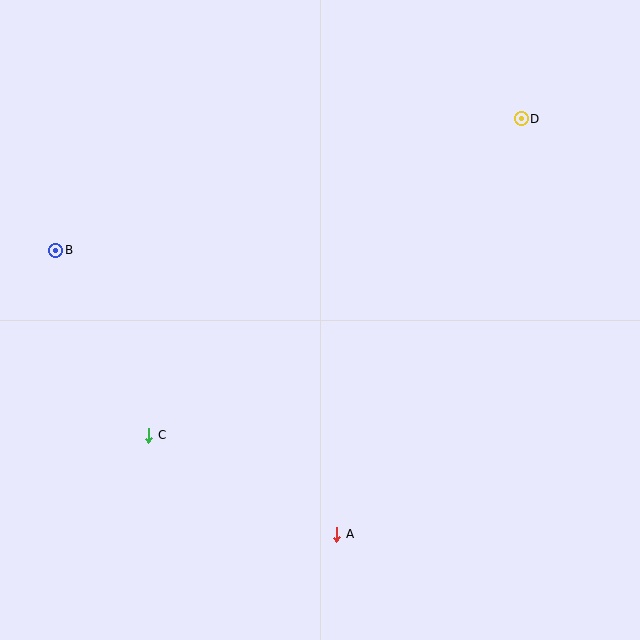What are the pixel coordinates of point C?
Point C is at (149, 435).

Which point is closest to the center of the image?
Point C at (149, 435) is closest to the center.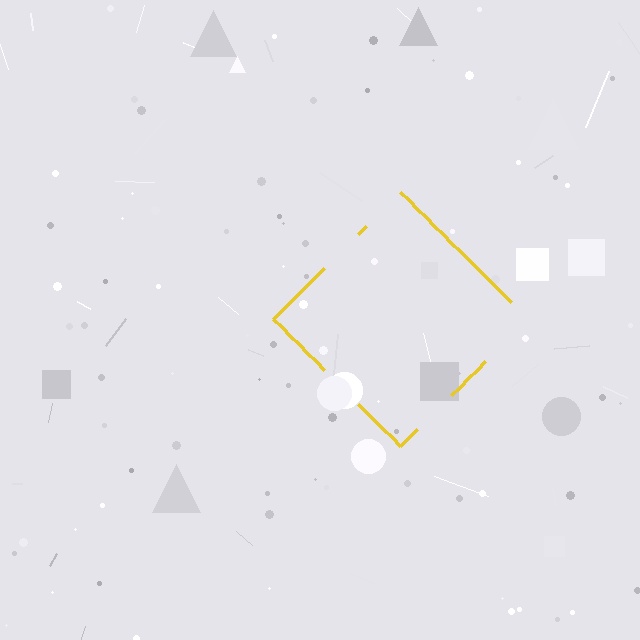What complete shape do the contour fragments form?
The contour fragments form a diamond.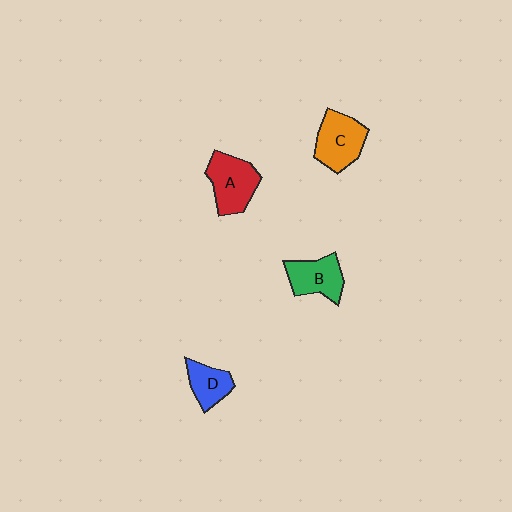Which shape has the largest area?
Shape A (red).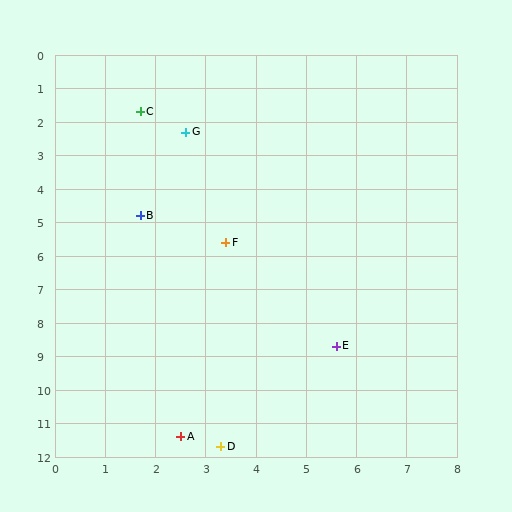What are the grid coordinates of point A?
Point A is at approximately (2.5, 11.4).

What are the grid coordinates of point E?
Point E is at approximately (5.6, 8.7).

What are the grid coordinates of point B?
Point B is at approximately (1.7, 4.8).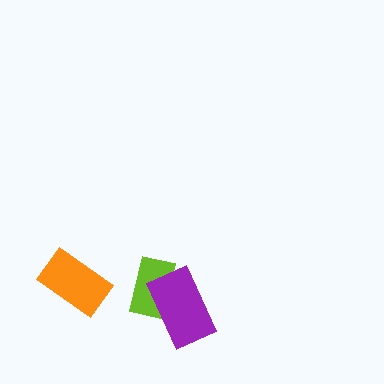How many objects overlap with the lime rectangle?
1 object overlaps with the lime rectangle.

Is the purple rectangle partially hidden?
No, no other shape covers it.